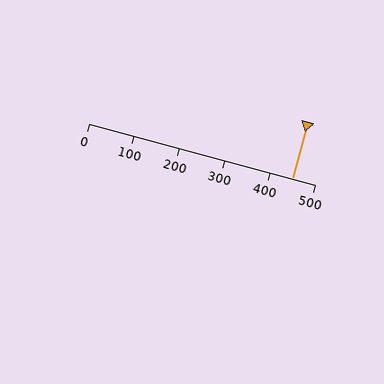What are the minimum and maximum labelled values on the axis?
The axis runs from 0 to 500.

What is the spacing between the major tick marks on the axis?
The major ticks are spaced 100 apart.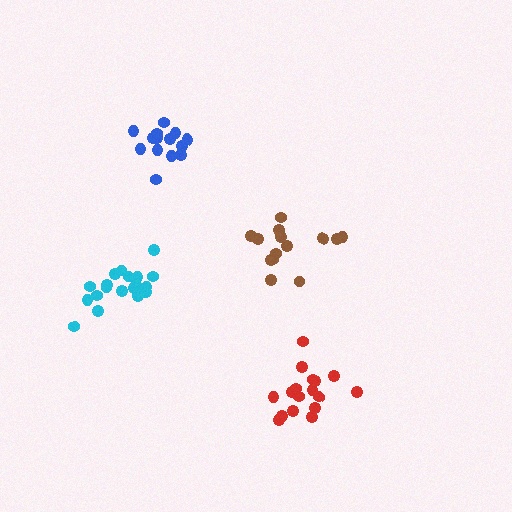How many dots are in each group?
Group 1: 17 dots, Group 2: 14 dots, Group 3: 14 dots, Group 4: 20 dots (65 total).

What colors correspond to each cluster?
The clusters are colored: red, brown, blue, cyan.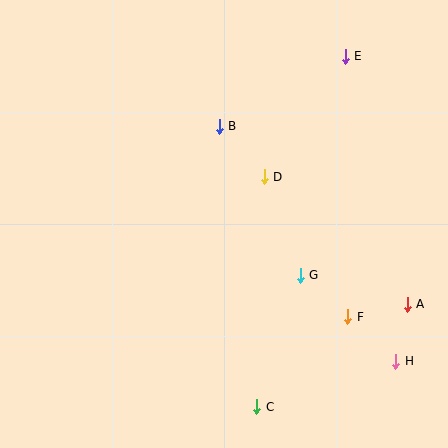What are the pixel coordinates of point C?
Point C is at (257, 407).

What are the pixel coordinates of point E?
Point E is at (345, 56).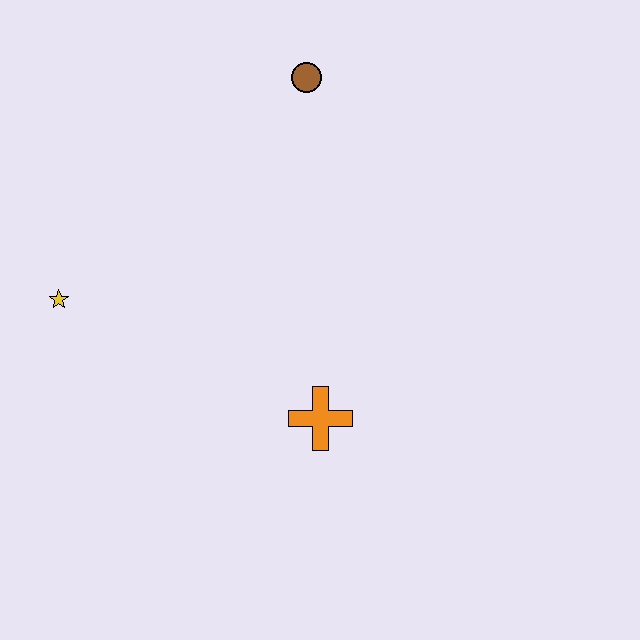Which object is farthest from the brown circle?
The orange cross is farthest from the brown circle.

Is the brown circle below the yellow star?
No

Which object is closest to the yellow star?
The orange cross is closest to the yellow star.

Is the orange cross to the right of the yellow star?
Yes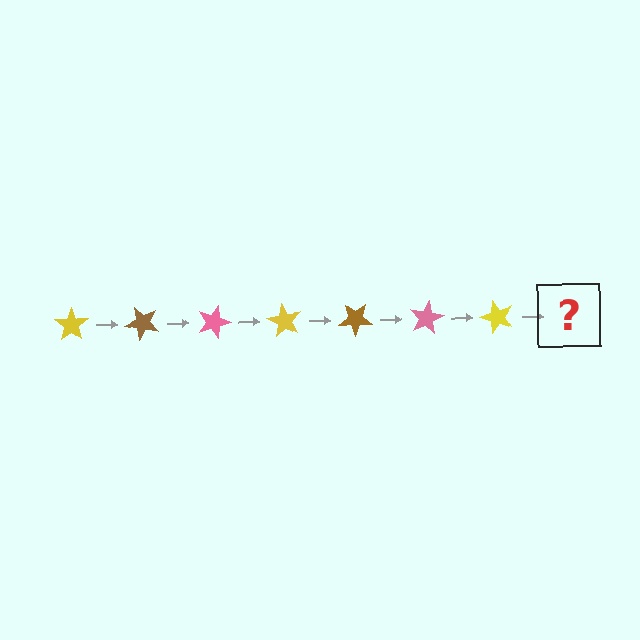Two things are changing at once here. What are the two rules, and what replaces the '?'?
The two rules are that it rotates 45 degrees each step and the color cycles through yellow, brown, and pink. The '?' should be a brown star, rotated 315 degrees from the start.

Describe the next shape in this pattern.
It should be a brown star, rotated 315 degrees from the start.